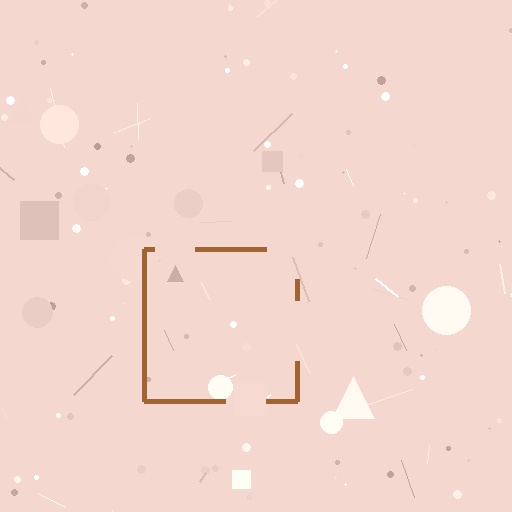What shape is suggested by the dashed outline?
The dashed outline suggests a square.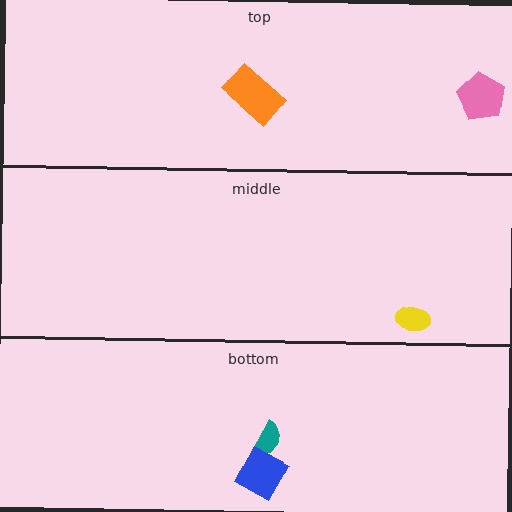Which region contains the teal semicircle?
The bottom region.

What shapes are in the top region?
The pink pentagon, the orange rectangle.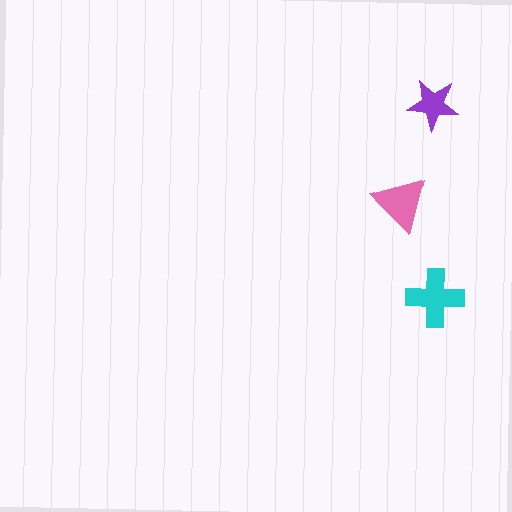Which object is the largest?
The cyan cross.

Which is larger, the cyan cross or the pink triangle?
The cyan cross.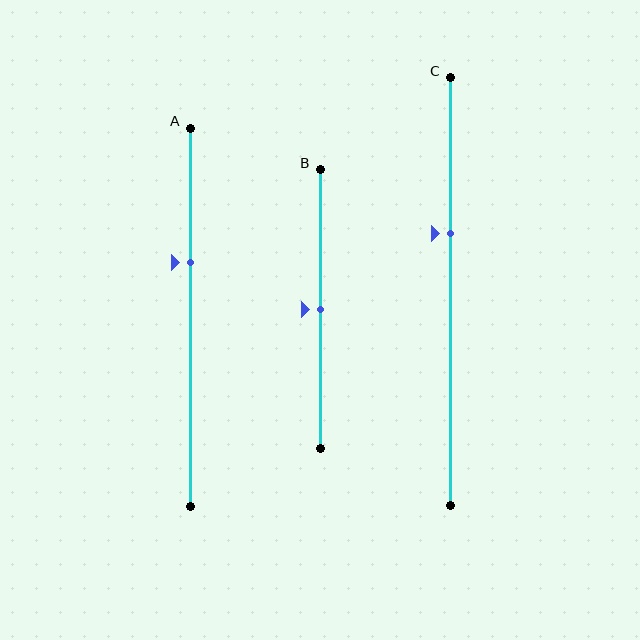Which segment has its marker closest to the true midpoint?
Segment B has its marker closest to the true midpoint.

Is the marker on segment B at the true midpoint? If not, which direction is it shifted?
Yes, the marker on segment B is at the true midpoint.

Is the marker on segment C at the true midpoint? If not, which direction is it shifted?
No, the marker on segment C is shifted upward by about 14% of the segment length.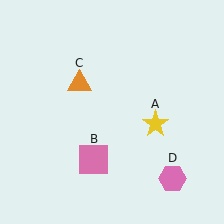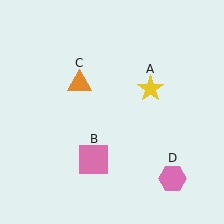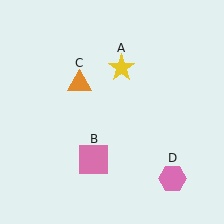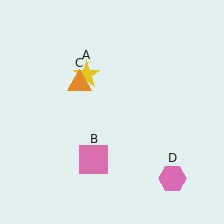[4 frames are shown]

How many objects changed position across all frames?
1 object changed position: yellow star (object A).